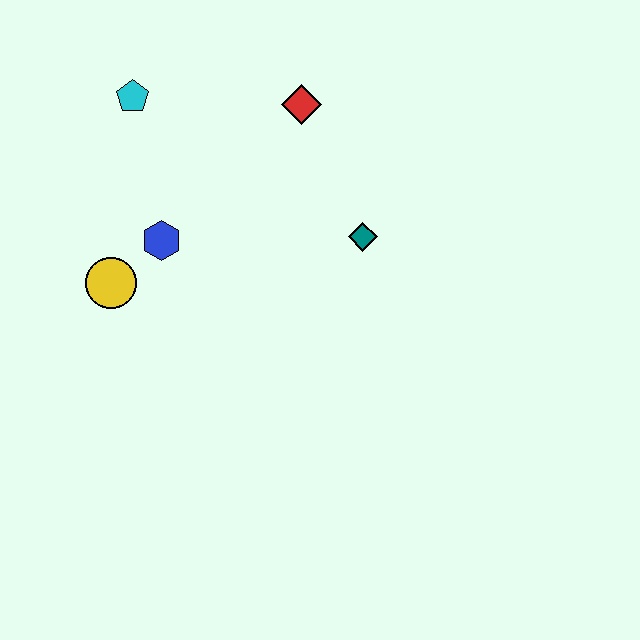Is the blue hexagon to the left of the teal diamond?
Yes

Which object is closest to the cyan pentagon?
The blue hexagon is closest to the cyan pentagon.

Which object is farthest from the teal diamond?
The cyan pentagon is farthest from the teal diamond.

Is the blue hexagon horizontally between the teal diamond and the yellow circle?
Yes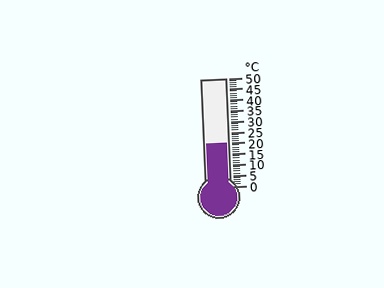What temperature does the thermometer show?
The thermometer shows approximately 20°C.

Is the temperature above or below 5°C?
The temperature is above 5°C.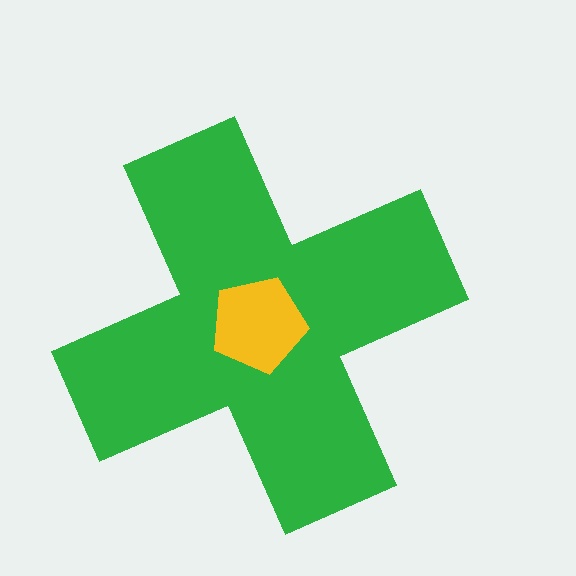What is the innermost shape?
The yellow pentagon.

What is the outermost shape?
The green cross.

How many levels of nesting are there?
2.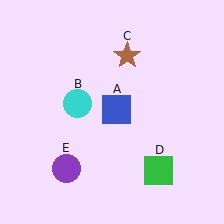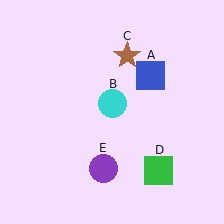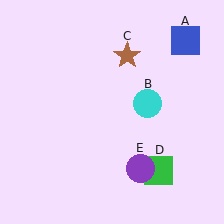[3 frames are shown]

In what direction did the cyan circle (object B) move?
The cyan circle (object B) moved right.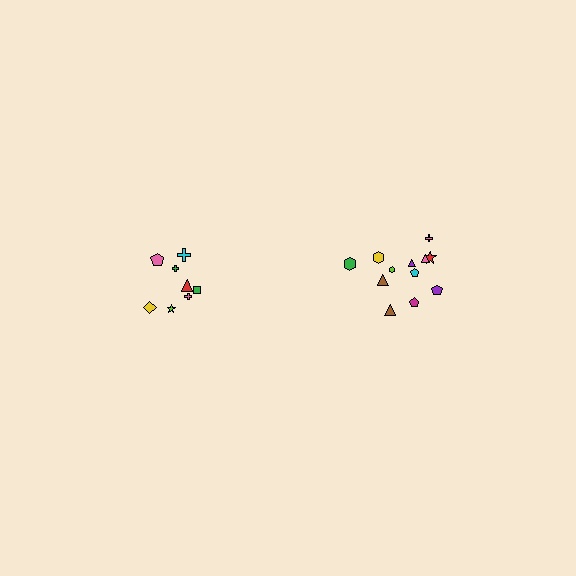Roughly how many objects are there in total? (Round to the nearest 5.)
Roughly 20 objects in total.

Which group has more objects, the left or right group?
The right group.